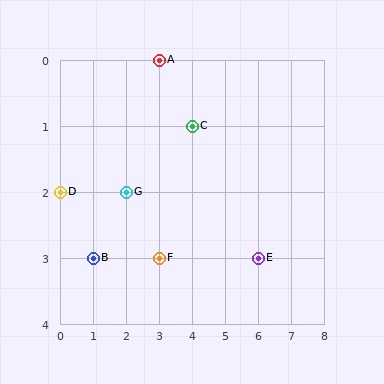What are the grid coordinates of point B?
Point B is at grid coordinates (1, 3).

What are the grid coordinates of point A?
Point A is at grid coordinates (3, 0).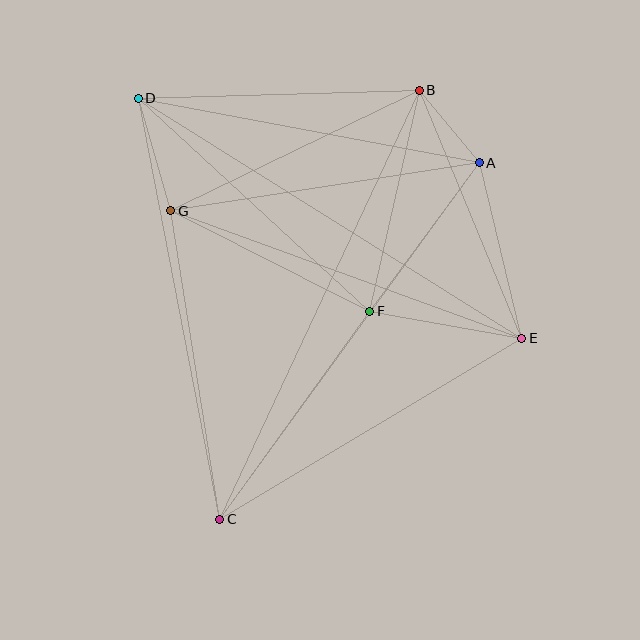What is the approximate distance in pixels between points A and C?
The distance between A and C is approximately 441 pixels.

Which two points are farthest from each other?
Points B and C are farthest from each other.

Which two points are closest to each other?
Points A and B are closest to each other.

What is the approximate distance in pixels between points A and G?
The distance between A and G is approximately 312 pixels.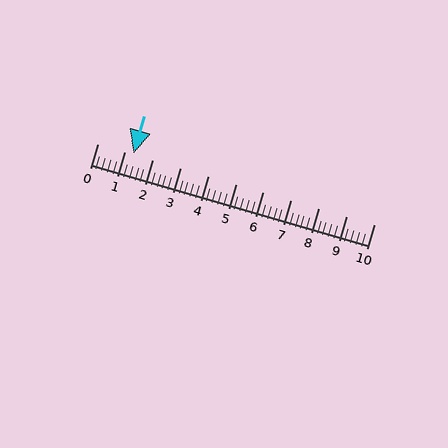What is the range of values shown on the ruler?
The ruler shows values from 0 to 10.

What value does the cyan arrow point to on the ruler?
The cyan arrow points to approximately 1.3.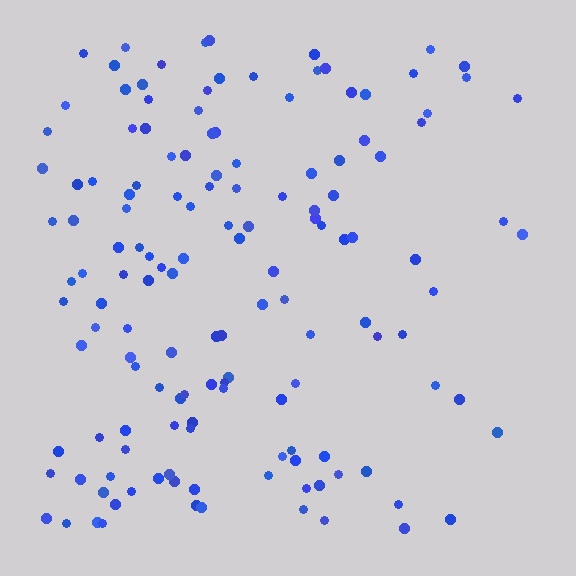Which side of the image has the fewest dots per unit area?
The right.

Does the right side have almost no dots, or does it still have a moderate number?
Still a moderate number, just noticeably fewer than the left.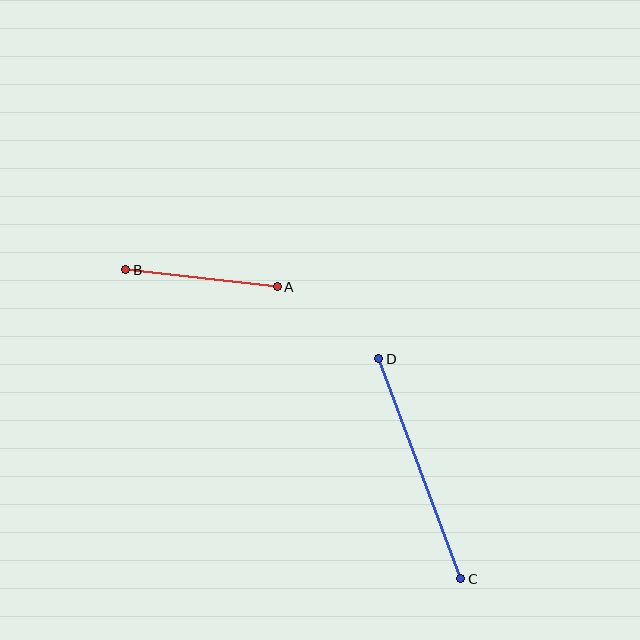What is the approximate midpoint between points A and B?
The midpoint is at approximately (202, 278) pixels.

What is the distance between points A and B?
The distance is approximately 152 pixels.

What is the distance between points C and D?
The distance is approximately 235 pixels.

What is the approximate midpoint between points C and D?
The midpoint is at approximately (420, 469) pixels.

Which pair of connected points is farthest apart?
Points C and D are farthest apart.